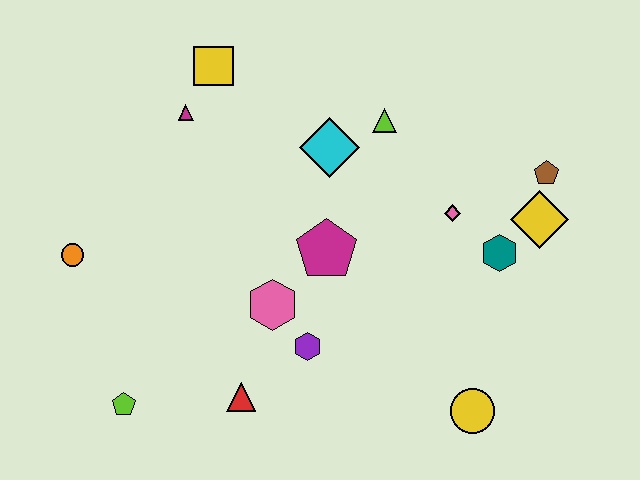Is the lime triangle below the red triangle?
No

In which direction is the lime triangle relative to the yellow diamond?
The lime triangle is to the left of the yellow diamond.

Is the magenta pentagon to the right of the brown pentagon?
No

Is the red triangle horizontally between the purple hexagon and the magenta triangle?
Yes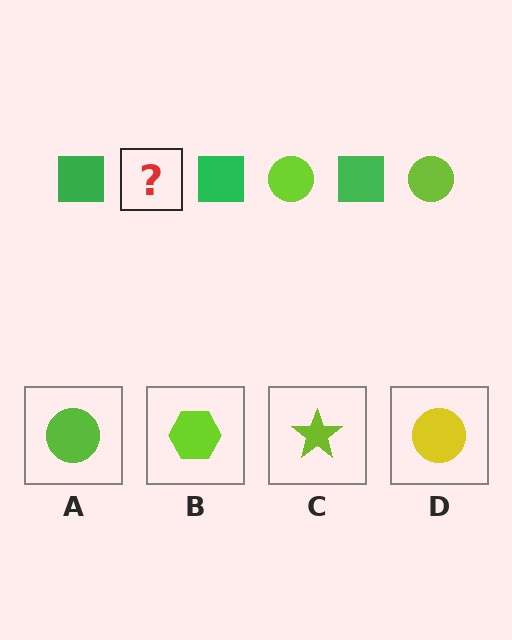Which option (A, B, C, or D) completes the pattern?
A.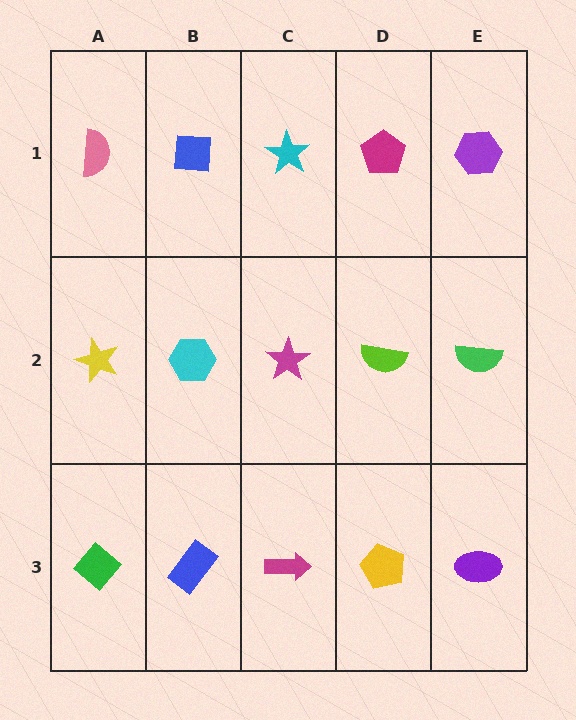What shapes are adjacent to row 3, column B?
A cyan hexagon (row 2, column B), a green diamond (row 3, column A), a magenta arrow (row 3, column C).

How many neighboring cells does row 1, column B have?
3.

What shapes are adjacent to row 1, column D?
A lime semicircle (row 2, column D), a cyan star (row 1, column C), a purple hexagon (row 1, column E).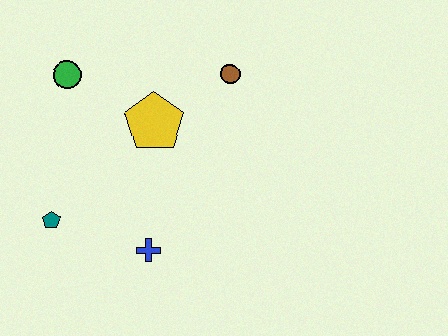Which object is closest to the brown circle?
The yellow pentagon is closest to the brown circle.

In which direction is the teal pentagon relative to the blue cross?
The teal pentagon is to the left of the blue cross.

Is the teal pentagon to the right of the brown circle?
No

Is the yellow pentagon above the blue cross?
Yes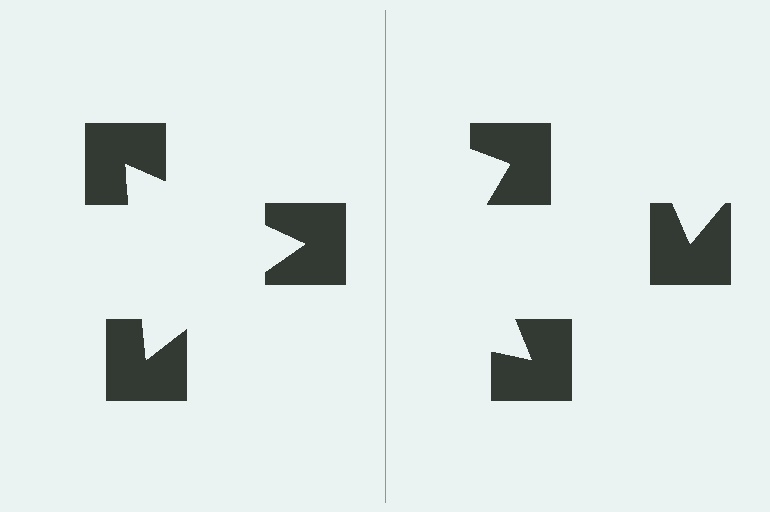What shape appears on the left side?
An illusory triangle.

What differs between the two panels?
The notched squares are positioned identically on both sides; only the wedge orientations differ. On the left they align to a triangle; on the right they are misaligned.